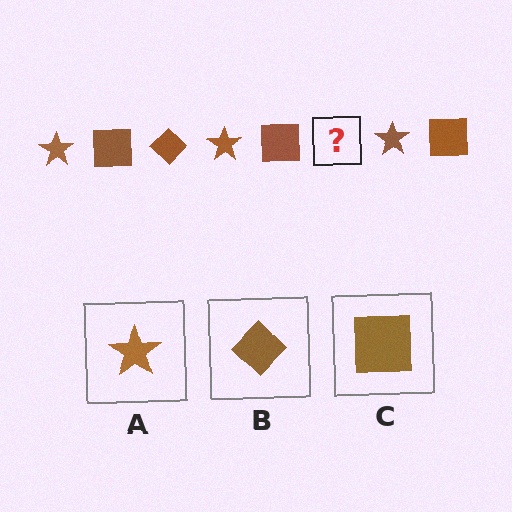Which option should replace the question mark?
Option B.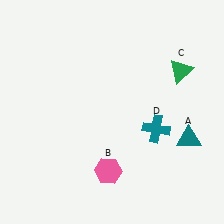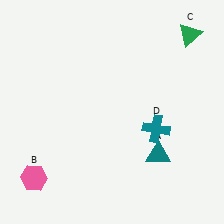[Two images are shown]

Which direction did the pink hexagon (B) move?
The pink hexagon (B) moved left.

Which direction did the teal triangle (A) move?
The teal triangle (A) moved left.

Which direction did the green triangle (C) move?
The green triangle (C) moved up.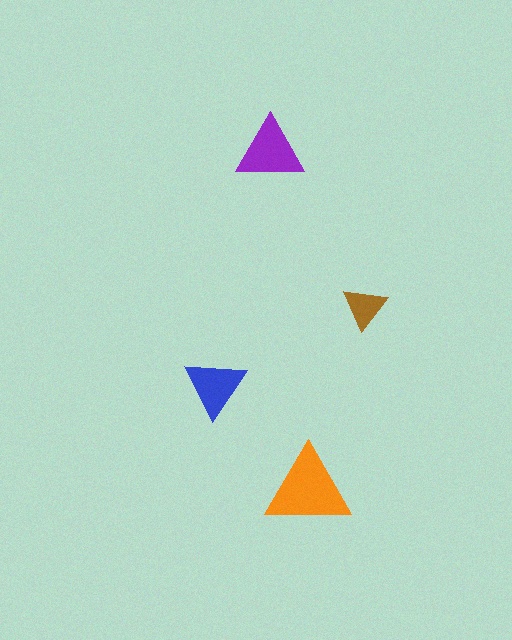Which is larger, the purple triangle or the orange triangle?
The orange one.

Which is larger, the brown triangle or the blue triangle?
The blue one.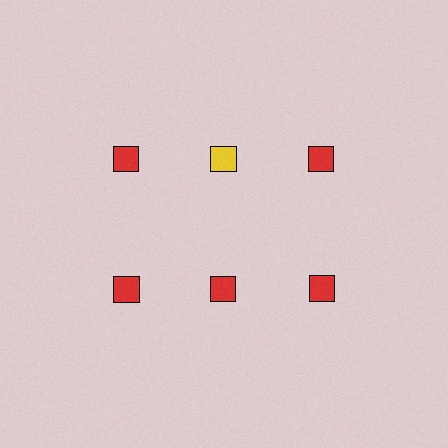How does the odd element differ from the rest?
It has a different color: yellow instead of red.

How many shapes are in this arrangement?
There are 6 shapes arranged in a grid pattern.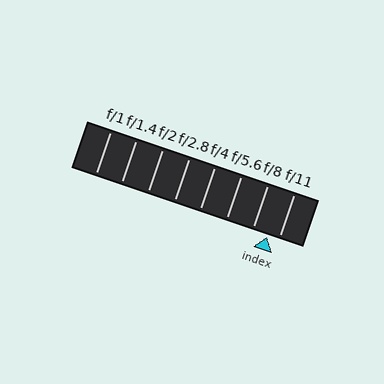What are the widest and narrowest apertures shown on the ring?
The widest aperture shown is f/1 and the narrowest is f/11.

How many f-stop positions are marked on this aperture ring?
There are 8 f-stop positions marked.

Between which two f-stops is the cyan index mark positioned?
The index mark is between f/8 and f/11.